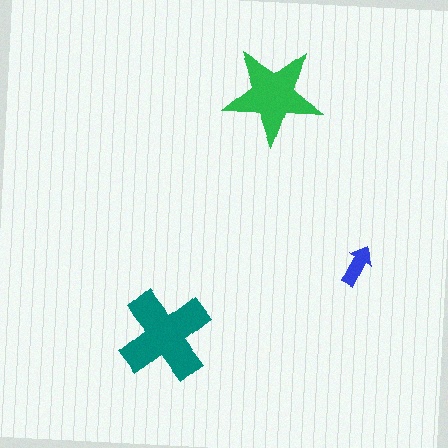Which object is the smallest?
The blue arrow.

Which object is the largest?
The teal cross.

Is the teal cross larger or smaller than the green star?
Larger.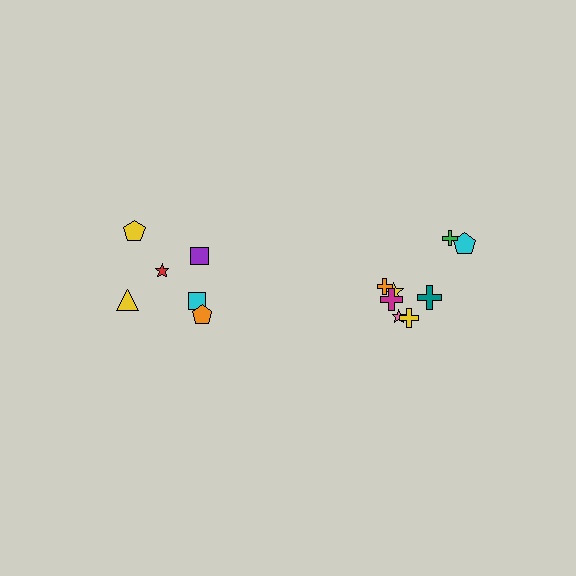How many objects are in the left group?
There are 6 objects.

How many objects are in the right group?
There are 8 objects.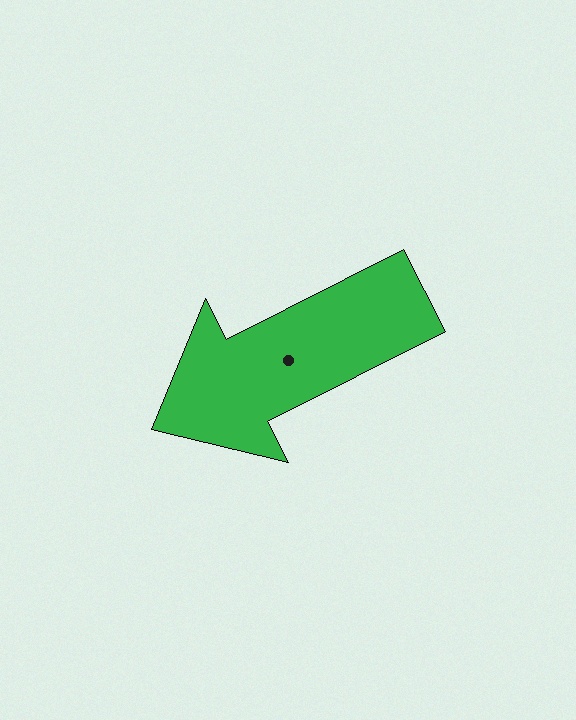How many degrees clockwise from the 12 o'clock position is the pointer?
Approximately 243 degrees.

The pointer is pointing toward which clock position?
Roughly 8 o'clock.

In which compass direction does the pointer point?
Southwest.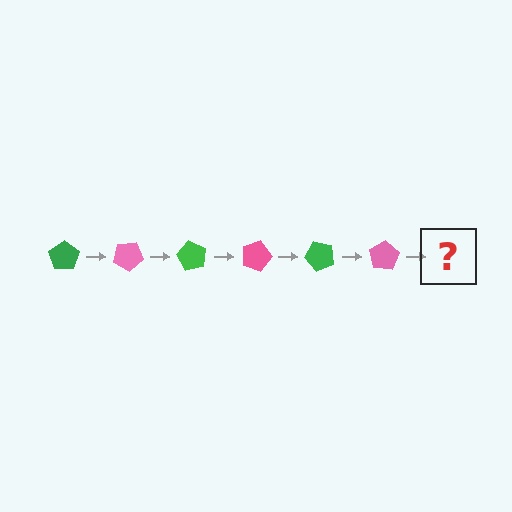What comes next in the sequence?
The next element should be a green pentagon, rotated 180 degrees from the start.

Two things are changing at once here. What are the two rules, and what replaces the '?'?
The two rules are that it rotates 30 degrees each step and the color cycles through green and pink. The '?' should be a green pentagon, rotated 180 degrees from the start.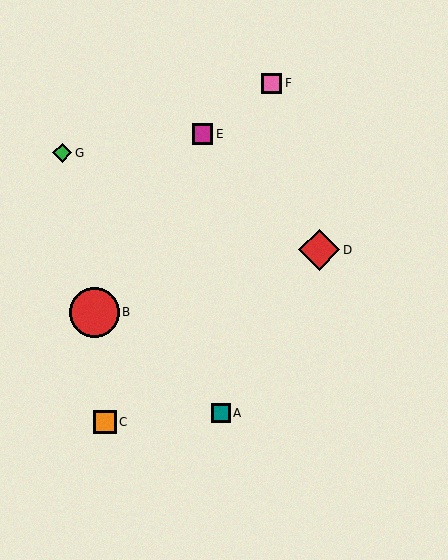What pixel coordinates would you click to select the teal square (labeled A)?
Click at (221, 413) to select the teal square A.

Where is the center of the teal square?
The center of the teal square is at (221, 413).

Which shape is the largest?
The red circle (labeled B) is the largest.